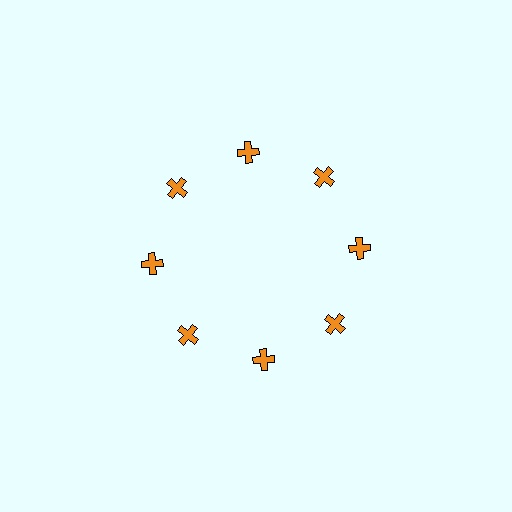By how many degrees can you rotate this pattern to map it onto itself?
The pattern maps onto itself every 45 degrees of rotation.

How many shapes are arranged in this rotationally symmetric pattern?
There are 8 shapes, arranged in 8 groups of 1.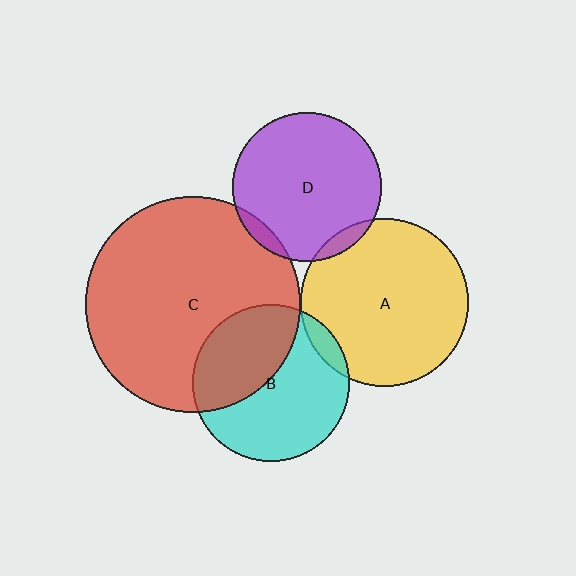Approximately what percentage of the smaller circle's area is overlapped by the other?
Approximately 5%.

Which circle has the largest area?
Circle C (red).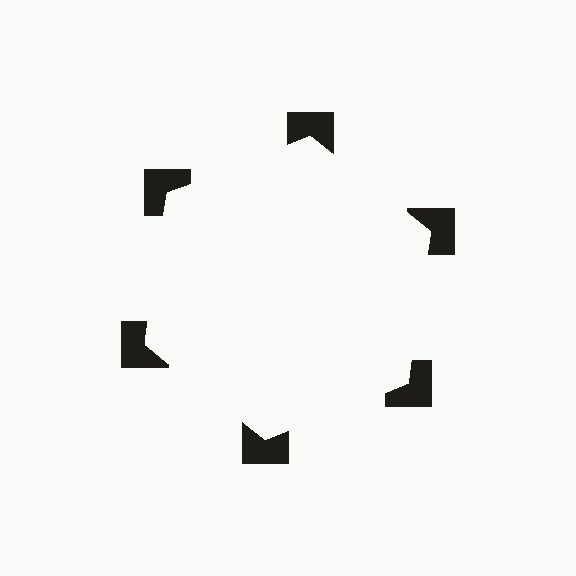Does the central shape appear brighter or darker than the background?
It typically appears slightly brighter than the background, even though no actual brightness change is drawn.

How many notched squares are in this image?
There are 6 — one at each vertex of the illusory hexagon.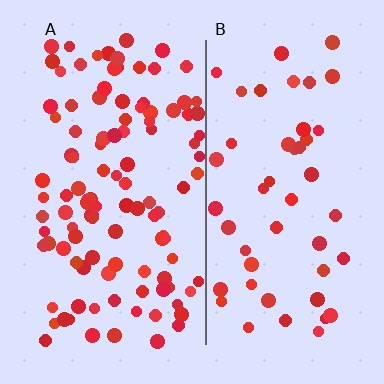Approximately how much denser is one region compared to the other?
Approximately 2.3× — region A over region B.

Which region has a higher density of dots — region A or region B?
A (the left).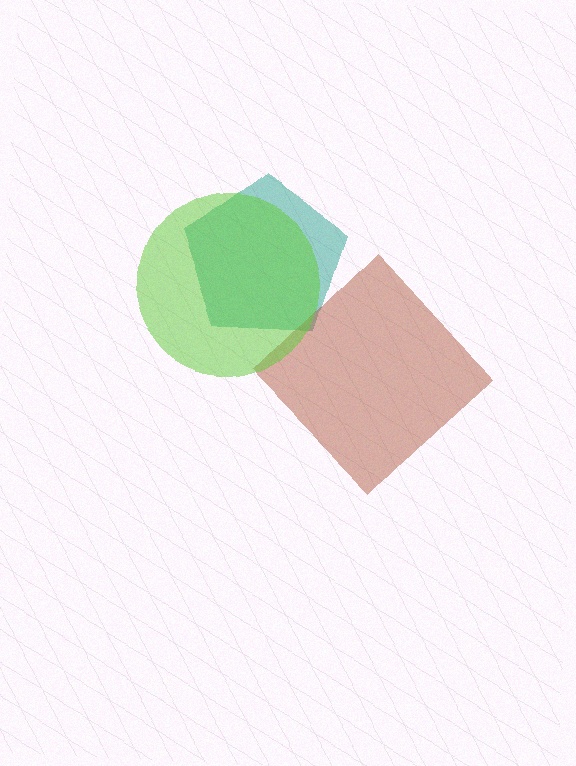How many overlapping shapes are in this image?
There are 3 overlapping shapes in the image.